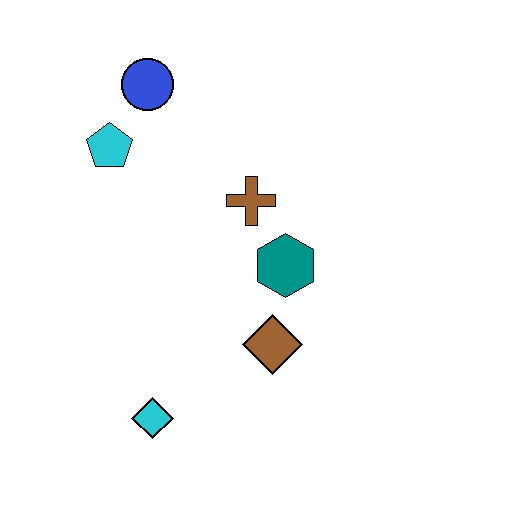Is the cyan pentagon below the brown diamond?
No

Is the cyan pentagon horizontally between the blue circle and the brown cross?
No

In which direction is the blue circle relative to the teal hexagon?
The blue circle is above the teal hexagon.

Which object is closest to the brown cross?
The teal hexagon is closest to the brown cross.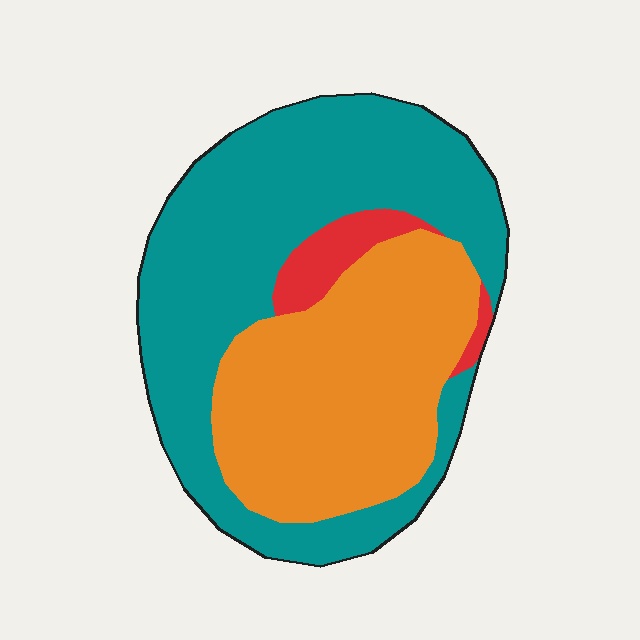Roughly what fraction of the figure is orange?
Orange covers 40% of the figure.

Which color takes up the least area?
Red, at roughly 5%.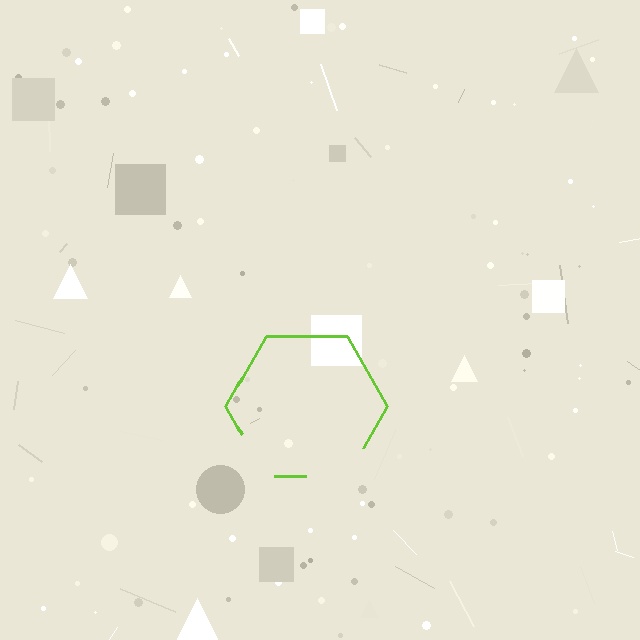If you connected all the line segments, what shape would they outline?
They would outline a hexagon.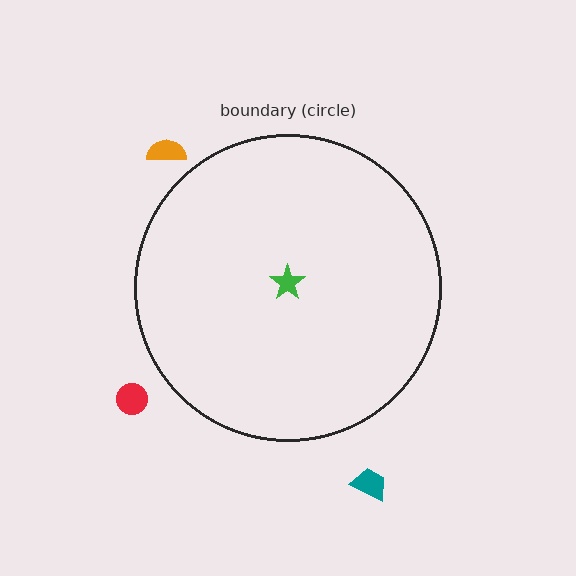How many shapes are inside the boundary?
1 inside, 3 outside.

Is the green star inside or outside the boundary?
Inside.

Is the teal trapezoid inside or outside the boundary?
Outside.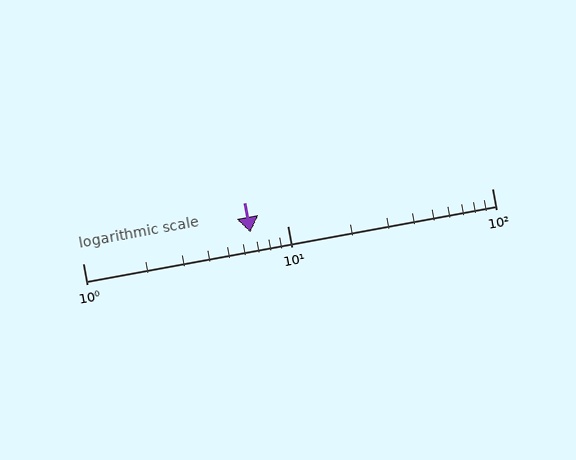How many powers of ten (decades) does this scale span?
The scale spans 2 decades, from 1 to 100.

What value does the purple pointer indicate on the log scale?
The pointer indicates approximately 6.6.